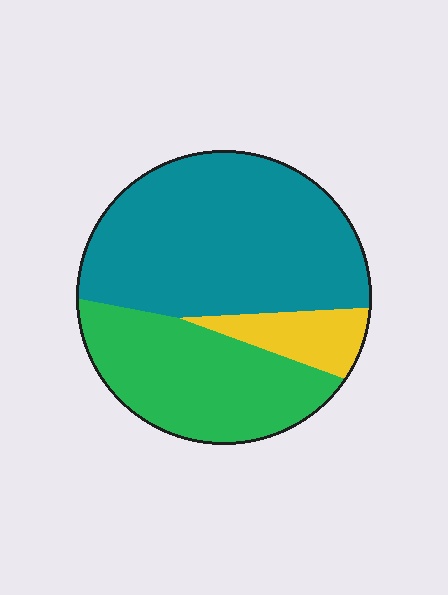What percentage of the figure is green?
Green covers around 35% of the figure.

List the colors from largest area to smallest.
From largest to smallest: teal, green, yellow.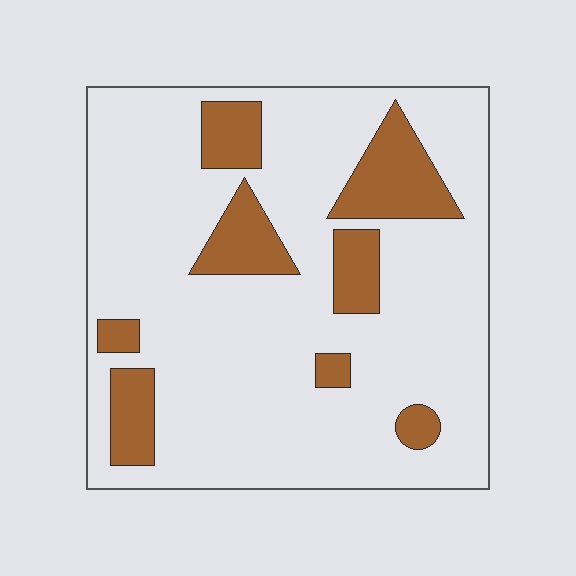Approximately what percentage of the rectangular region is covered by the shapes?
Approximately 20%.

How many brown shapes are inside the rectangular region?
8.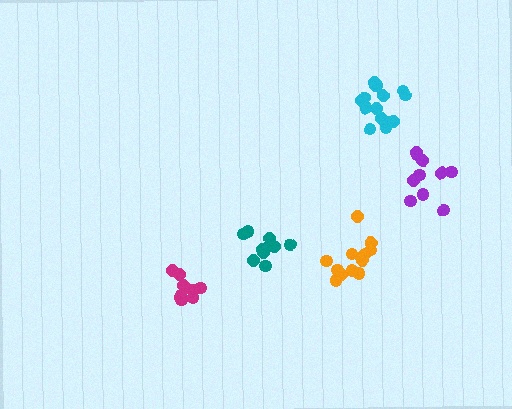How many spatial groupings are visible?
There are 5 spatial groupings.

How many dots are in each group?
Group 1: 13 dots, Group 2: 15 dots, Group 3: 10 dots, Group 4: 9 dots, Group 5: 10 dots (57 total).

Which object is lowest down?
The magenta cluster is bottommost.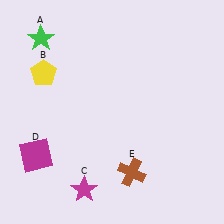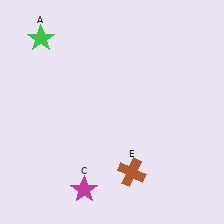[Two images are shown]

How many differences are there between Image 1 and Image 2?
There are 2 differences between the two images.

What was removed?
The magenta square (D), the yellow pentagon (B) were removed in Image 2.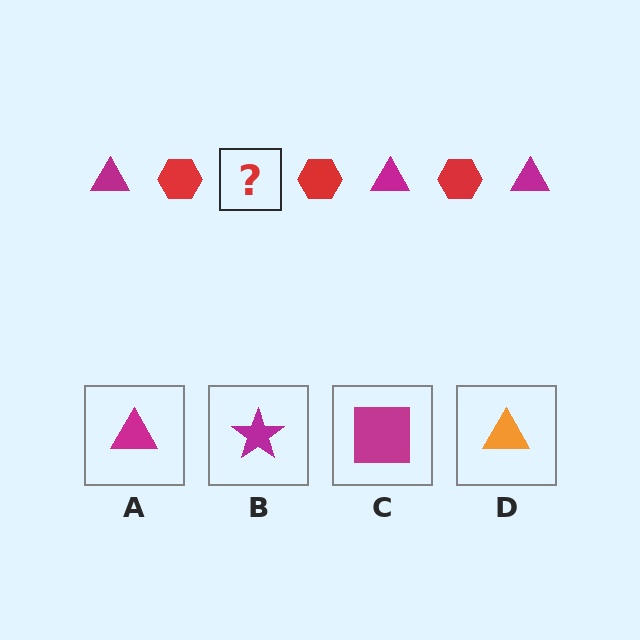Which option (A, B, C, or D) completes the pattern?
A.